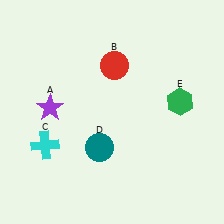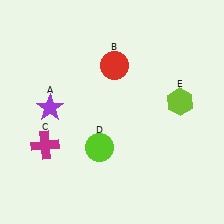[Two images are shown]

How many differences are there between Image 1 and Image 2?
There are 3 differences between the two images.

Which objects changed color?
C changed from cyan to magenta. D changed from teal to lime. E changed from green to lime.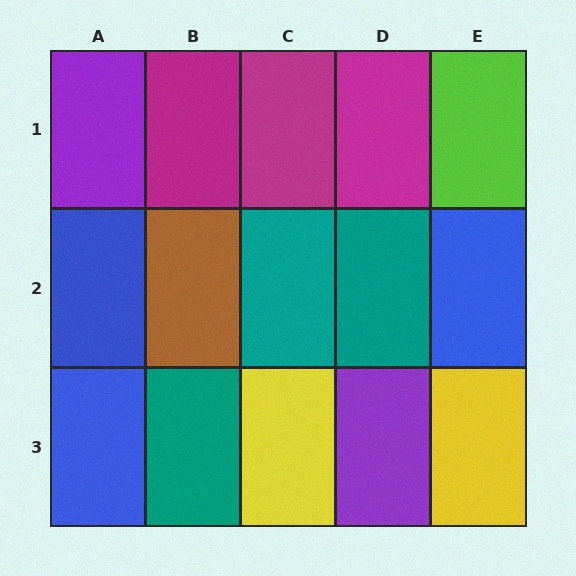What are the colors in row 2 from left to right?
Blue, brown, teal, teal, blue.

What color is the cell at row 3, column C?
Yellow.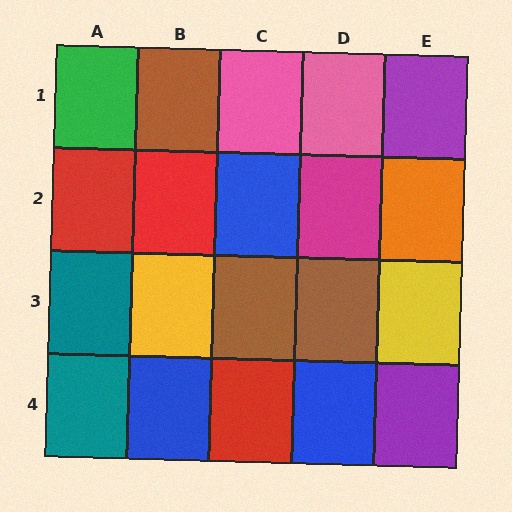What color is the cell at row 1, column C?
Pink.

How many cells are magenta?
1 cell is magenta.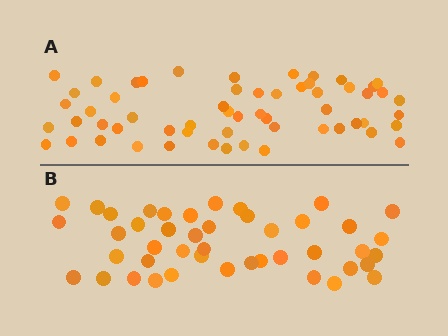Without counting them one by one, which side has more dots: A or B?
Region A (the top region) has more dots.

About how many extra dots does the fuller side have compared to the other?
Region A has approximately 15 more dots than region B.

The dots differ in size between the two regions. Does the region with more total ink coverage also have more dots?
No. Region B has more total ink coverage because its dots are larger, but region A actually contains more individual dots. Total area can be misleading — the number of items is what matters here.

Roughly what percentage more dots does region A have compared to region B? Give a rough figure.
About 30% more.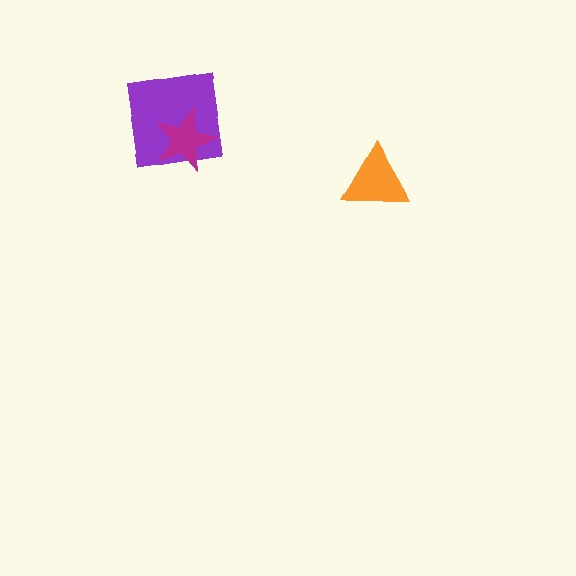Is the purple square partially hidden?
Yes, it is partially covered by another shape.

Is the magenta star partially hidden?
No, no other shape covers it.